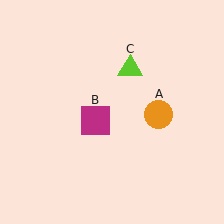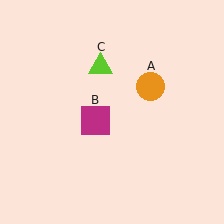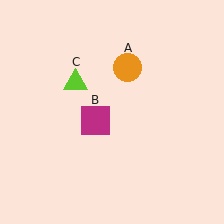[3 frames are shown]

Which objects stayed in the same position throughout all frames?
Magenta square (object B) remained stationary.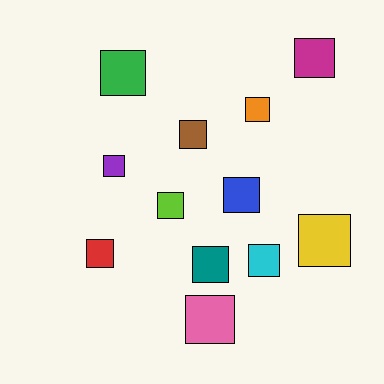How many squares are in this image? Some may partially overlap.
There are 12 squares.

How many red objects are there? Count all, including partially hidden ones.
There is 1 red object.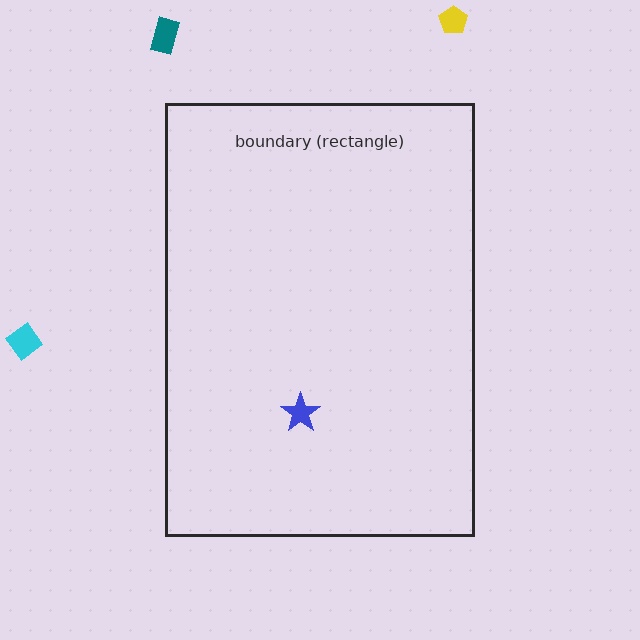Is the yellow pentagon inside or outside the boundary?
Outside.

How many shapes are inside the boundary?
1 inside, 3 outside.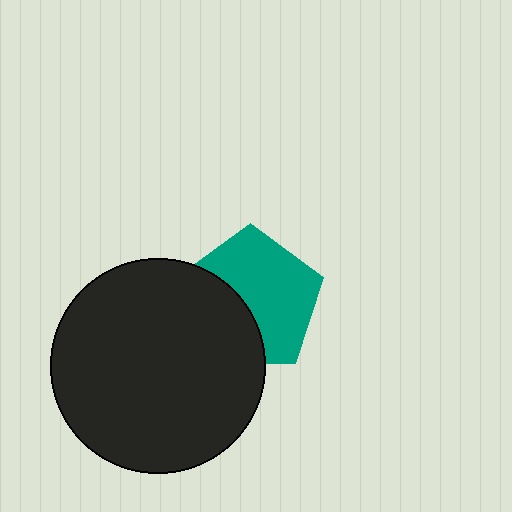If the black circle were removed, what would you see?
You would see the complete teal pentagon.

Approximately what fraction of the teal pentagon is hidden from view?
Roughly 39% of the teal pentagon is hidden behind the black circle.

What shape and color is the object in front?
The object in front is a black circle.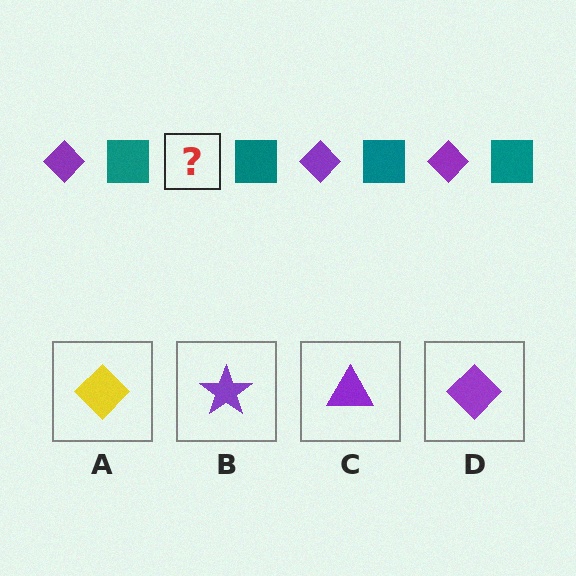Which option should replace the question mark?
Option D.